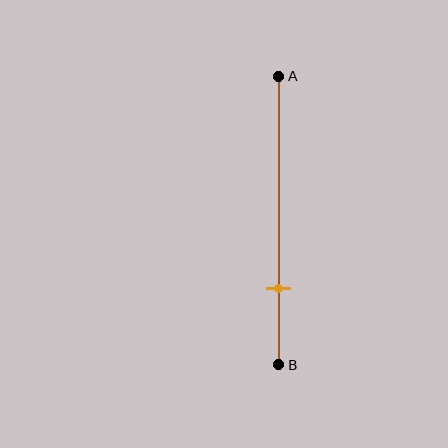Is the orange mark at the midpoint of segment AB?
No, the mark is at about 75% from A, not at the 50% midpoint.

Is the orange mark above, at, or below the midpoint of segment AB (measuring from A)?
The orange mark is below the midpoint of segment AB.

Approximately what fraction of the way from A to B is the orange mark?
The orange mark is approximately 75% of the way from A to B.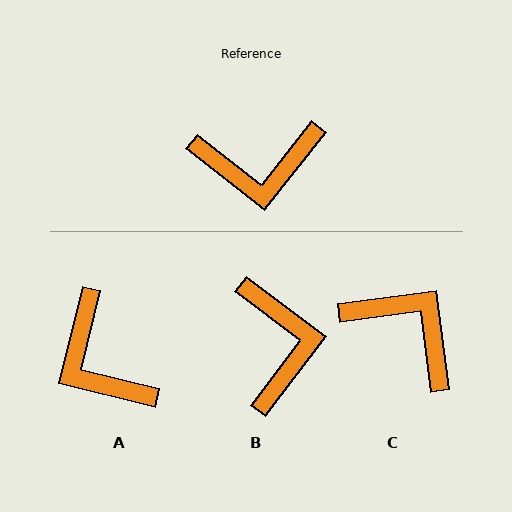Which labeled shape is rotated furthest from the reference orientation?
C, about 135 degrees away.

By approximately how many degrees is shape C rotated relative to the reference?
Approximately 135 degrees counter-clockwise.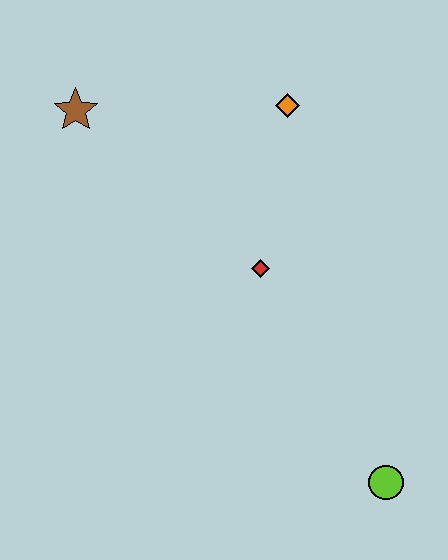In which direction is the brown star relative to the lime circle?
The brown star is above the lime circle.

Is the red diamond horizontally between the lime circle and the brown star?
Yes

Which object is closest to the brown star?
The orange diamond is closest to the brown star.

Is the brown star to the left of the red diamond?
Yes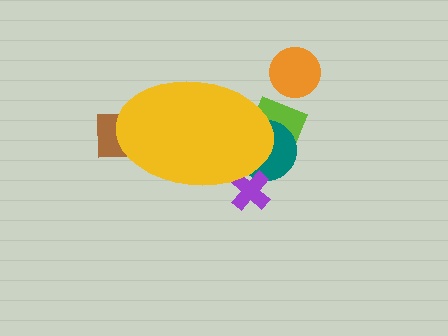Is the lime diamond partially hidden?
Yes, the lime diamond is partially hidden behind the yellow ellipse.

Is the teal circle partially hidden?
Yes, the teal circle is partially hidden behind the yellow ellipse.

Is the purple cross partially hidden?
Yes, the purple cross is partially hidden behind the yellow ellipse.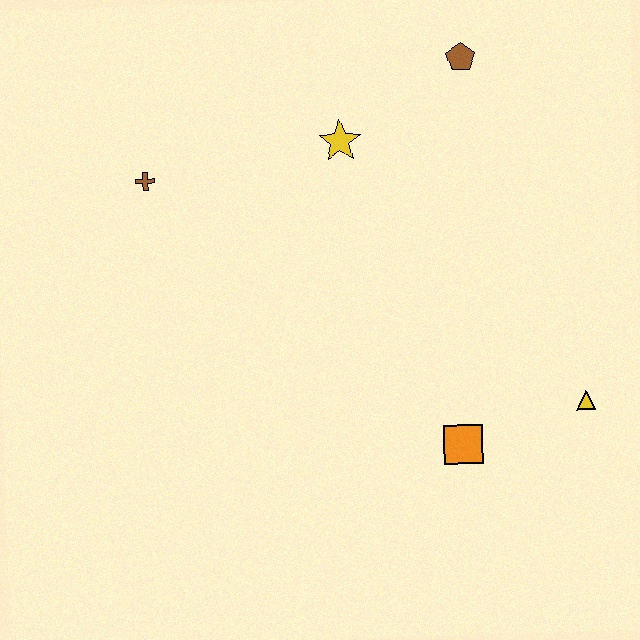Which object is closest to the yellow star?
The brown pentagon is closest to the yellow star.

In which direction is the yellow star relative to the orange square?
The yellow star is above the orange square.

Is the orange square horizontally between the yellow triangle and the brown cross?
Yes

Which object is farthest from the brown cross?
The yellow triangle is farthest from the brown cross.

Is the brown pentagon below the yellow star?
No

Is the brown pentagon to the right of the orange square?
Yes